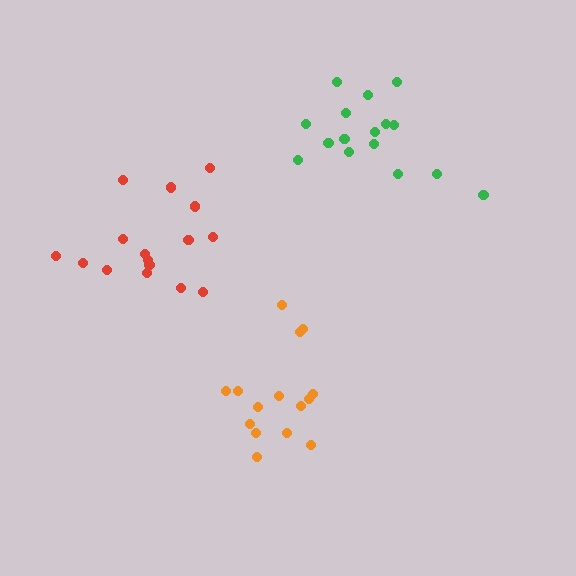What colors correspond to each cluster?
The clusters are colored: red, green, orange.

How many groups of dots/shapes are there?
There are 3 groups.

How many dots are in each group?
Group 1: 16 dots, Group 2: 16 dots, Group 3: 15 dots (47 total).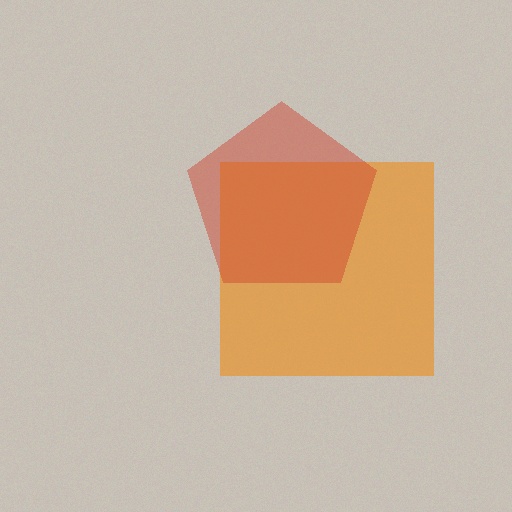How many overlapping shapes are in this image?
There are 2 overlapping shapes in the image.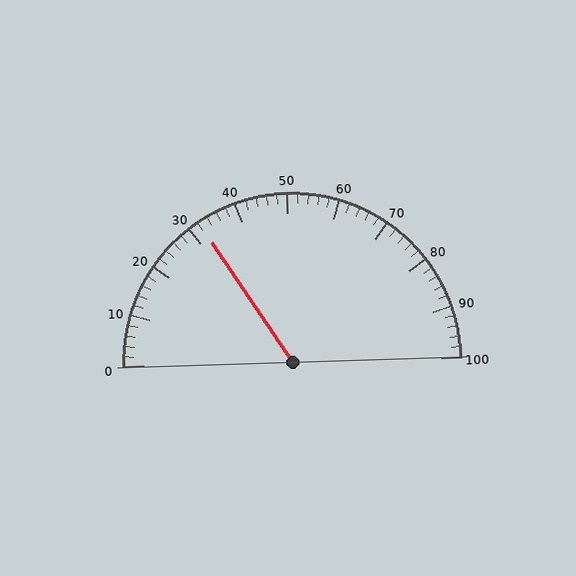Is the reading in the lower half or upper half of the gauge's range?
The reading is in the lower half of the range (0 to 100).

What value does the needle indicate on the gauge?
The needle indicates approximately 32.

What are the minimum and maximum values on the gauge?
The gauge ranges from 0 to 100.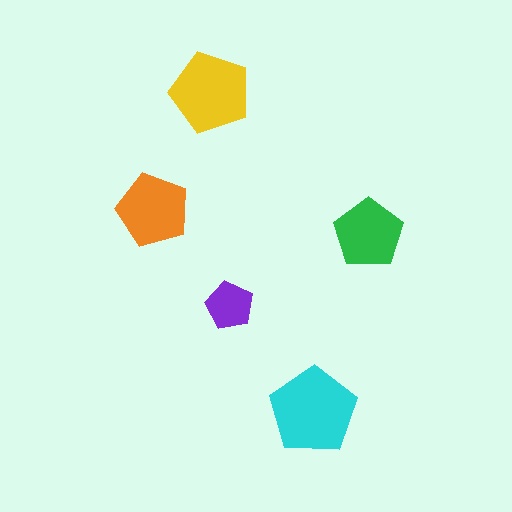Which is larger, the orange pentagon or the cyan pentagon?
The cyan one.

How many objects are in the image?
There are 5 objects in the image.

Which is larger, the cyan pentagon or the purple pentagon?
The cyan one.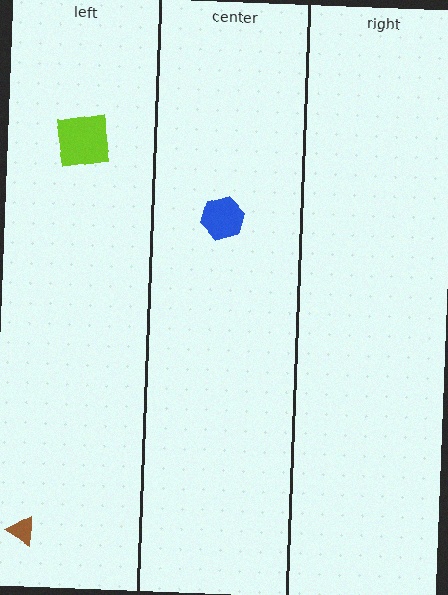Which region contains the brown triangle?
The left region.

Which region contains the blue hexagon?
The center region.